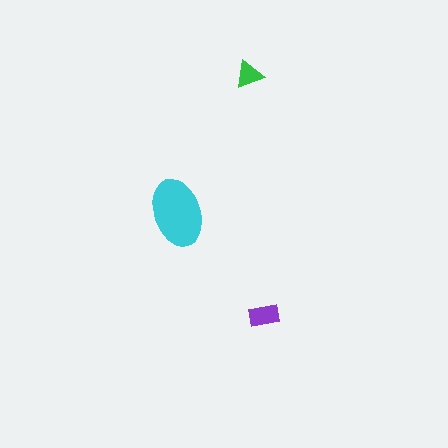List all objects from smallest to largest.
The green triangle, the purple rectangle, the cyan ellipse.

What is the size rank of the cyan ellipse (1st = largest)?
1st.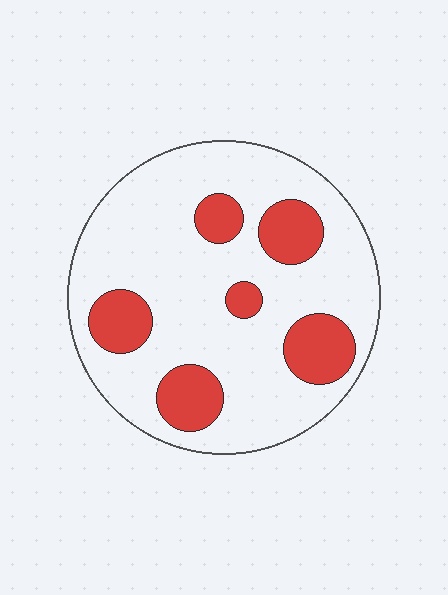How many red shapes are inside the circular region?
6.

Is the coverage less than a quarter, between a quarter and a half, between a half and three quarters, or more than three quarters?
Less than a quarter.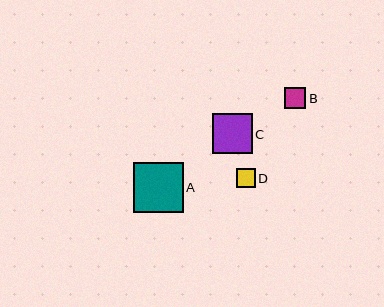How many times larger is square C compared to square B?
Square C is approximately 1.9 times the size of square B.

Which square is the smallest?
Square D is the smallest with a size of approximately 19 pixels.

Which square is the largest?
Square A is the largest with a size of approximately 50 pixels.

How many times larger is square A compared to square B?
Square A is approximately 2.4 times the size of square B.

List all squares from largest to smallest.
From largest to smallest: A, C, B, D.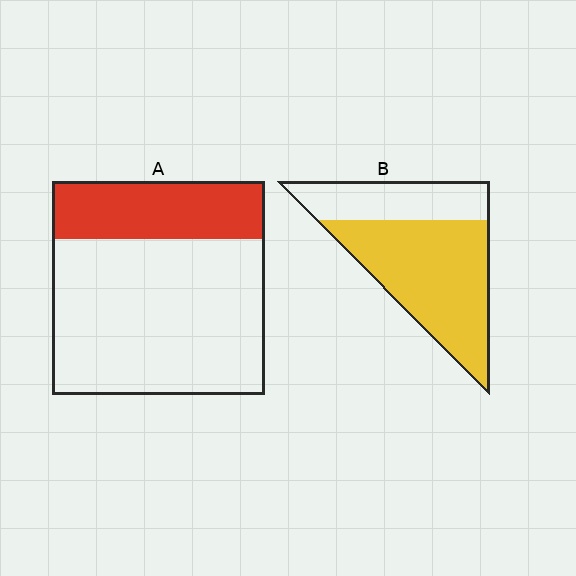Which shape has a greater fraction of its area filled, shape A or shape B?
Shape B.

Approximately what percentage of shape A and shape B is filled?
A is approximately 25% and B is approximately 65%.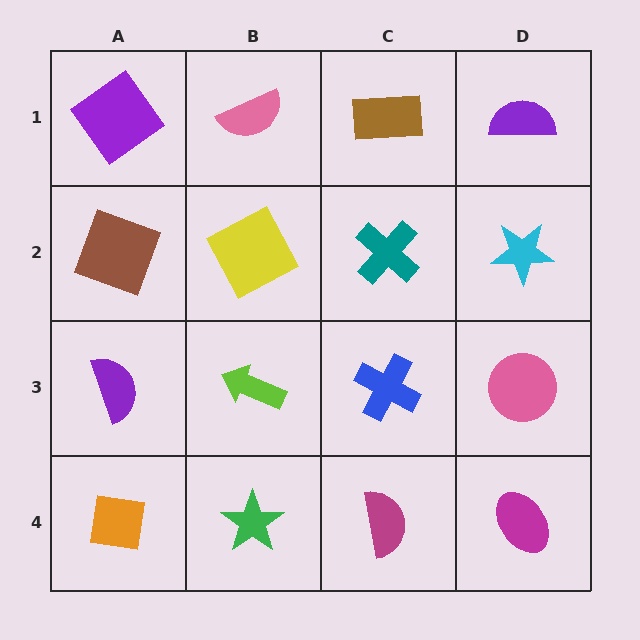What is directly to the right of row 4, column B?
A magenta semicircle.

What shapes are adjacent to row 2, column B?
A pink semicircle (row 1, column B), a lime arrow (row 3, column B), a brown square (row 2, column A), a teal cross (row 2, column C).